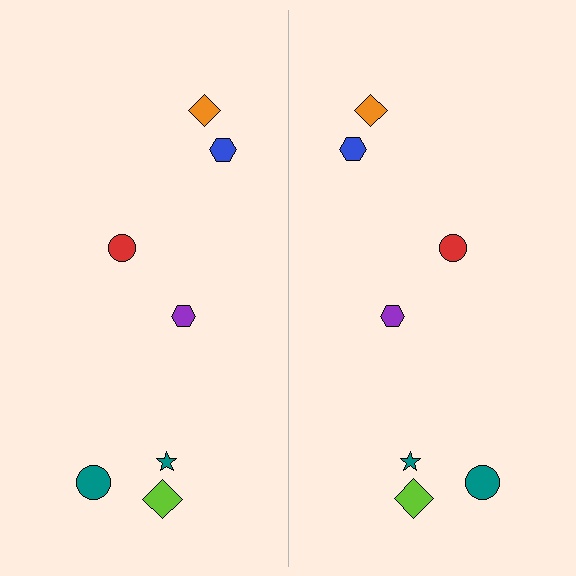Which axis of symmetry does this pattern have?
The pattern has a vertical axis of symmetry running through the center of the image.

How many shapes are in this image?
There are 14 shapes in this image.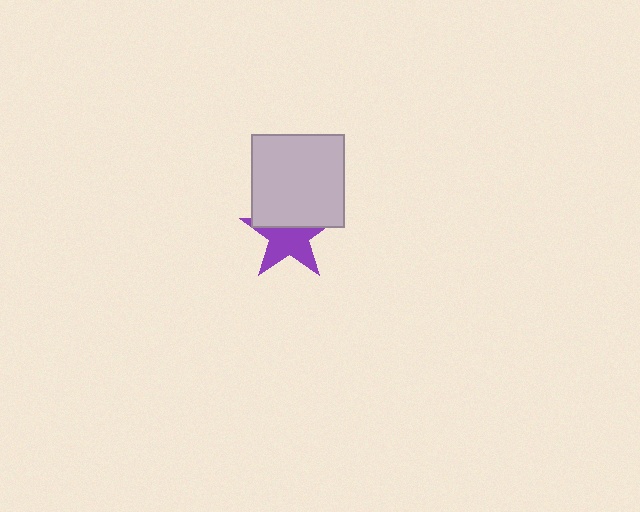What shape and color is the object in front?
The object in front is a light gray square.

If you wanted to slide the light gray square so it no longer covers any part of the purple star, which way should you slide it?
Slide it up — that is the most direct way to separate the two shapes.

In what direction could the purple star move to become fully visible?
The purple star could move down. That would shift it out from behind the light gray square entirely.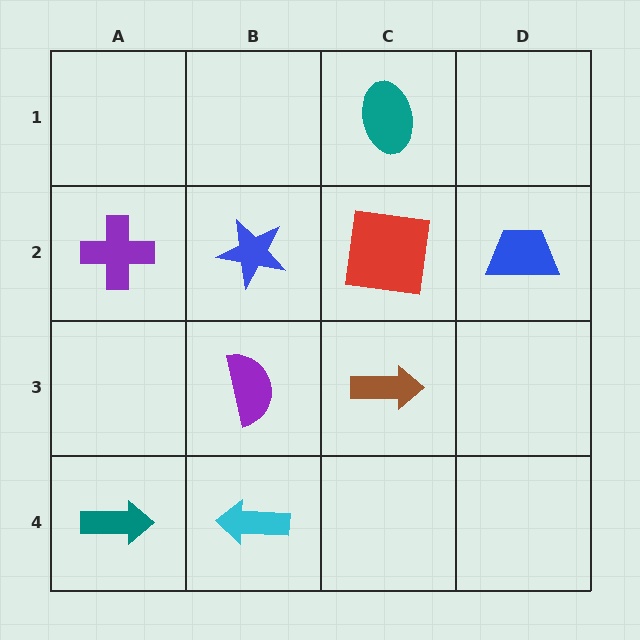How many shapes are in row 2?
4 shapes.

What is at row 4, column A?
A teal arrow.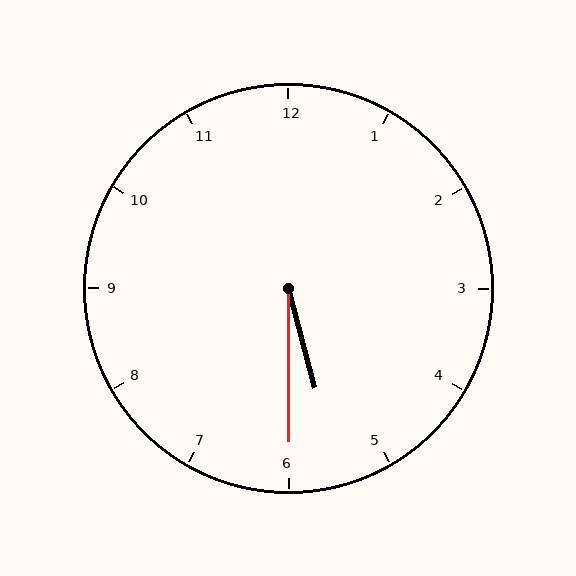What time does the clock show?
5:30.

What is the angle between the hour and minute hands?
Approximately 15 degrees.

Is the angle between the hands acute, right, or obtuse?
It is acute.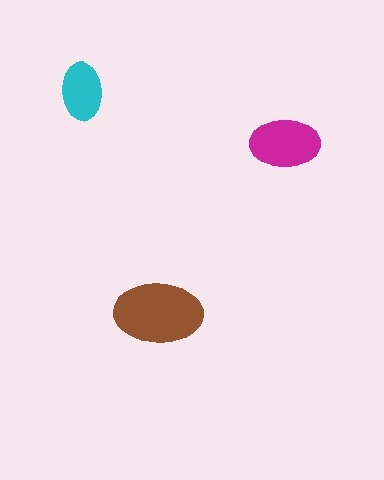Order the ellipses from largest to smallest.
the brown one, the magenta one, the cyan one.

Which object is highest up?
The cyan ellipse is topmost.